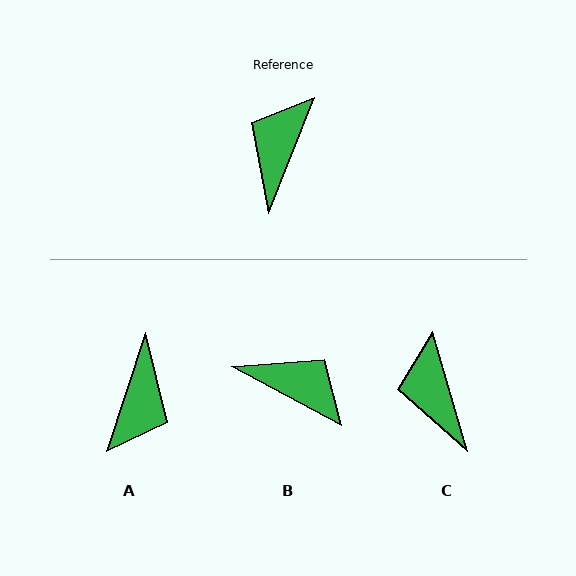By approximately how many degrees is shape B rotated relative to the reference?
Approximately 96 degrees clockwise.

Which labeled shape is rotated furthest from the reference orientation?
A, about 176 degrees away.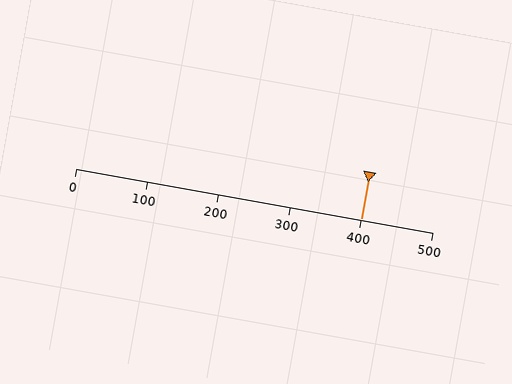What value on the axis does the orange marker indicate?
The marker indicates approximately 400.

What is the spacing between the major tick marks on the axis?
The major ticks are spaced 100 apart.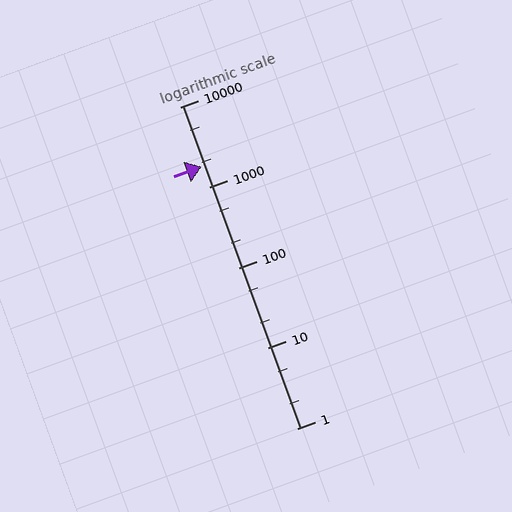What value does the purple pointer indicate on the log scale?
The pointer indicates approximately 1800.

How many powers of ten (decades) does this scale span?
The scale spans 4 decades, from 1 to 10000.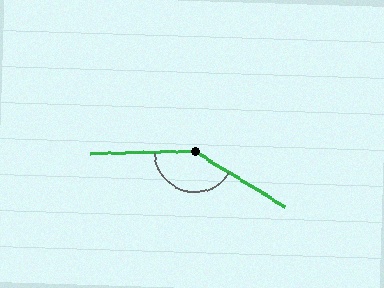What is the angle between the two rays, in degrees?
Approximately 148 degrees.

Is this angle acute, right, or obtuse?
It is obtuse.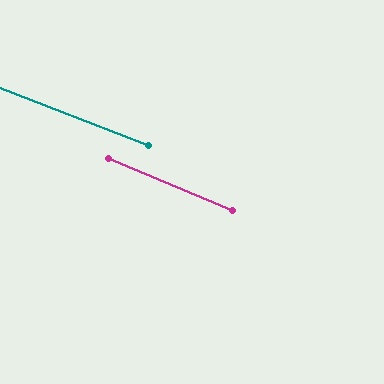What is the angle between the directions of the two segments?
Approximately 2 degrees.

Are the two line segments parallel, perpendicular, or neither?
Parallel — their directions differ by only 1.8°.